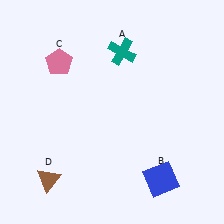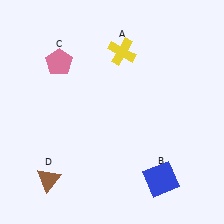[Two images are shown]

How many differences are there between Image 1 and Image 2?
There is 1 difference between the two images.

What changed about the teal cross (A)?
In Image 1, A is teal. In Image 2, it changed to yellow.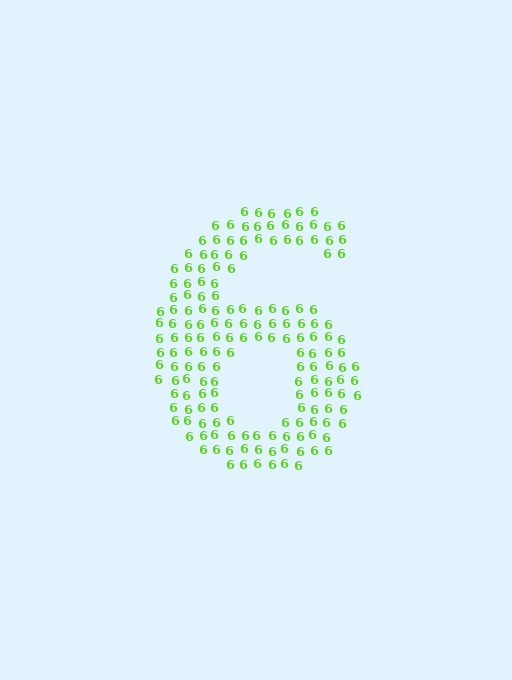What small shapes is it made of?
It is made of small digit 6's.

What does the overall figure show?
The overall figure shows the digit 6.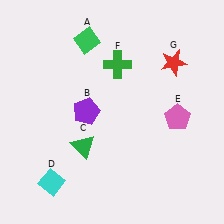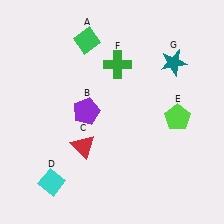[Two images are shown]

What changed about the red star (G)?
In Image 1, G is red. In Image 2, it changed to teal.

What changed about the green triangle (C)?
In Image 1, C is green. In Image 2, it changed to red.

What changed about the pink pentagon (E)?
In Image 1, E is pink. In Image 2, it changed to lime.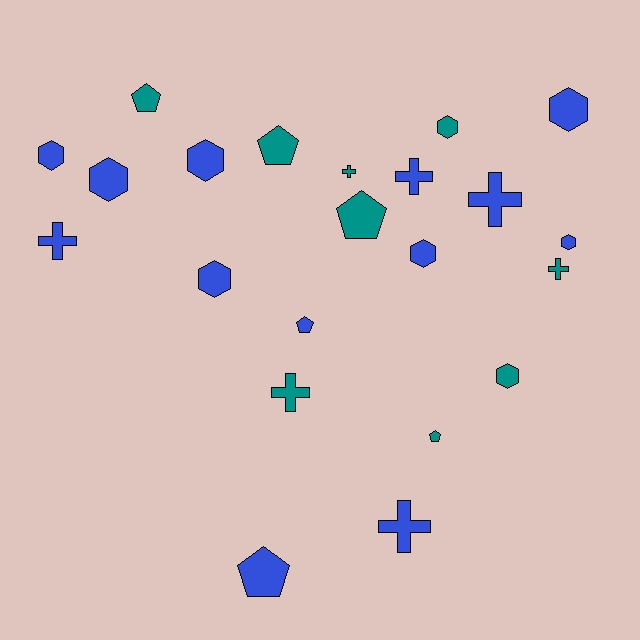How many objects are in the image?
There are 22 objects.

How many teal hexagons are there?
There are 2 teal hexagons.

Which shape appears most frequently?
Hexagon, with 9 objects.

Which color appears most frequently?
Blue, with 13 objects.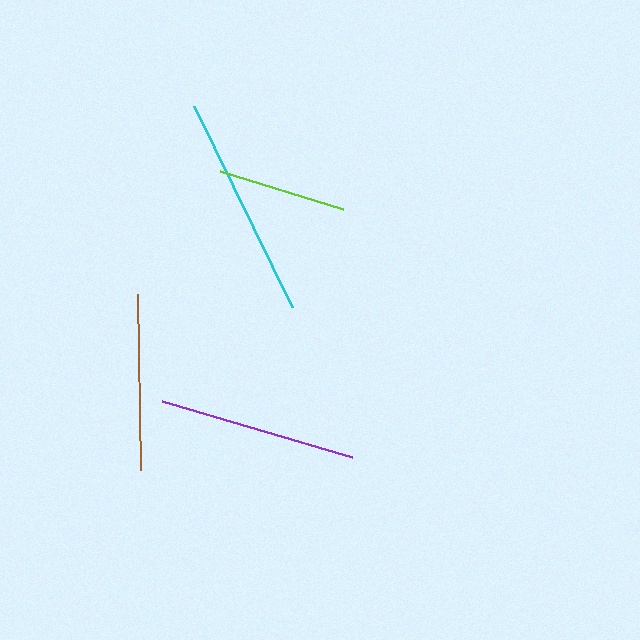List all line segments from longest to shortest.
From longest to shortest: cyan, purple, brown, lime.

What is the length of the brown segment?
The brown segment is approximately 176 pixels long.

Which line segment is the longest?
The cyan line is the longest at approximately 224 pixels.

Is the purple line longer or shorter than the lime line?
The purple line is longer than the lime line.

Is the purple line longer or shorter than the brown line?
The purple line is longer than the brown line.